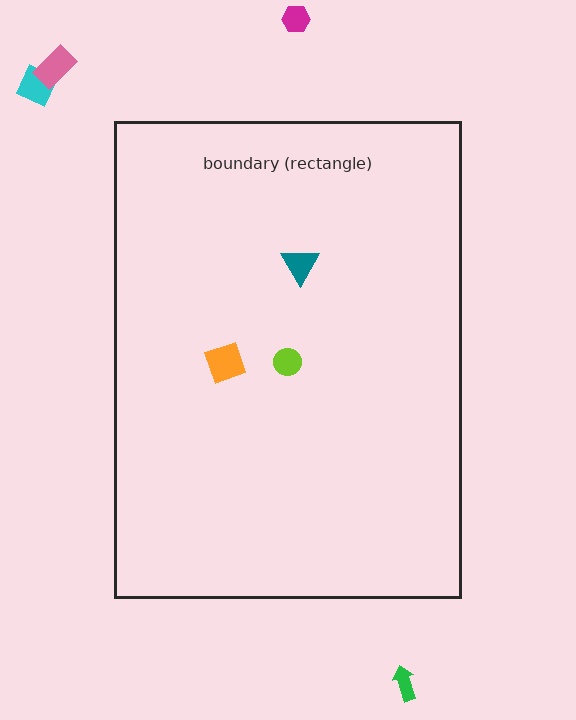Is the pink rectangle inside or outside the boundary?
Outside.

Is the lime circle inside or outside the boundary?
Inside.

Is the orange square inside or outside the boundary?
Inside.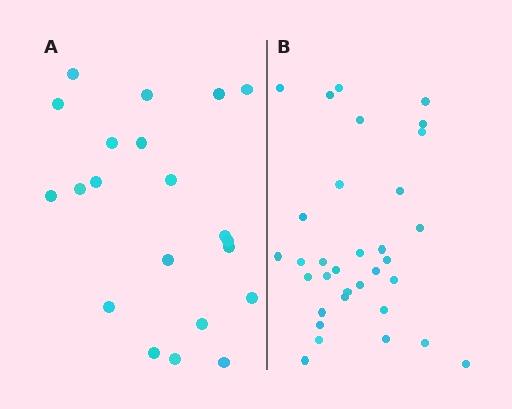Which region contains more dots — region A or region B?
Region B (the right region) has more dots.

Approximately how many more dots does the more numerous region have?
Region B has roughly 12 or so more dots than region A.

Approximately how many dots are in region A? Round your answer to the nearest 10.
About 20 dots. (The exact count is 21, which rounds to 20.)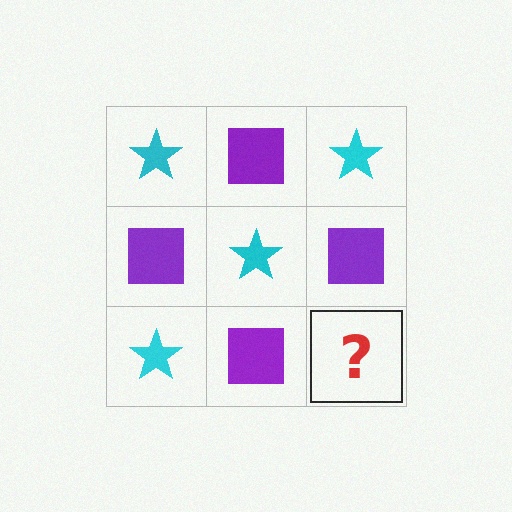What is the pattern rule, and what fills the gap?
The rule is that it alternates cyan star and purple square in a checkerboard pattern. The gap should be filled with a cyan star.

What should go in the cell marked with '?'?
The missing cell should contain a cyan star.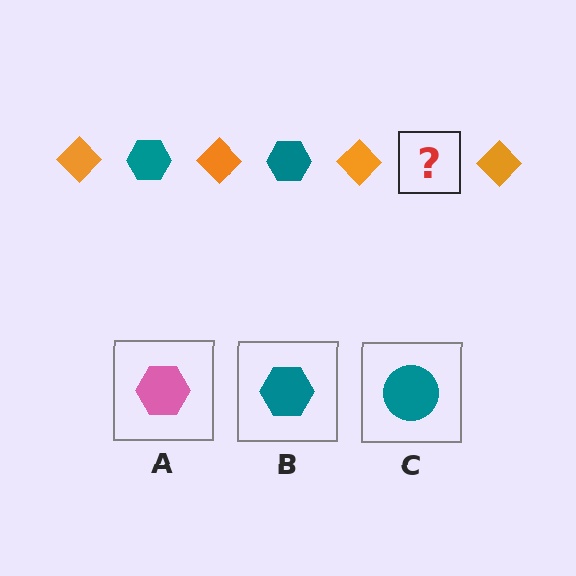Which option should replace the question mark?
Option B.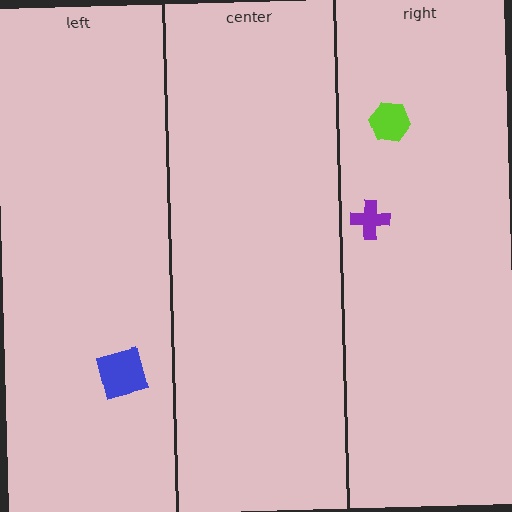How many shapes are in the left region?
1.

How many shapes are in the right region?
2.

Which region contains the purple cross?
The right region.